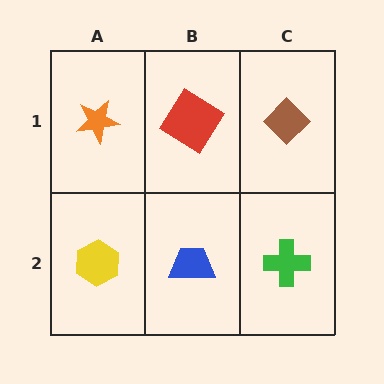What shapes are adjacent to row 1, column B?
A blue trapezoid (row 2, column B), an orange star (row 1, column A), a brown diamond (row 1, column C).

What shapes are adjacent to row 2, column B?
A red diamond (row 1, column B), a yellow hexagon (row 2, column A), a green cross (row 2, column C).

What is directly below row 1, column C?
A green cross.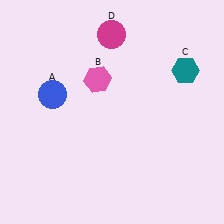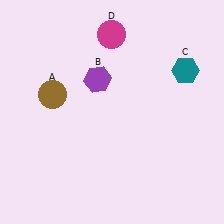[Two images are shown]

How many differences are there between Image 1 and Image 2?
There are 2 differences between the two images.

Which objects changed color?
A changed from blue to brown. B changed from pink to purple.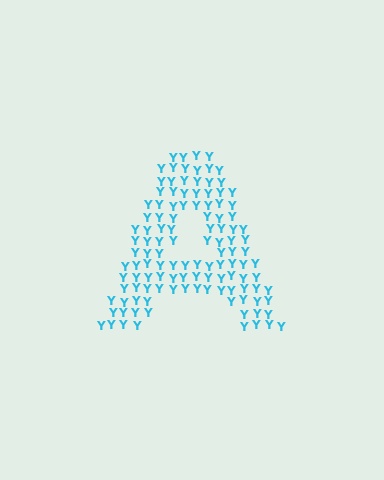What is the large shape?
The large shape is the letter A.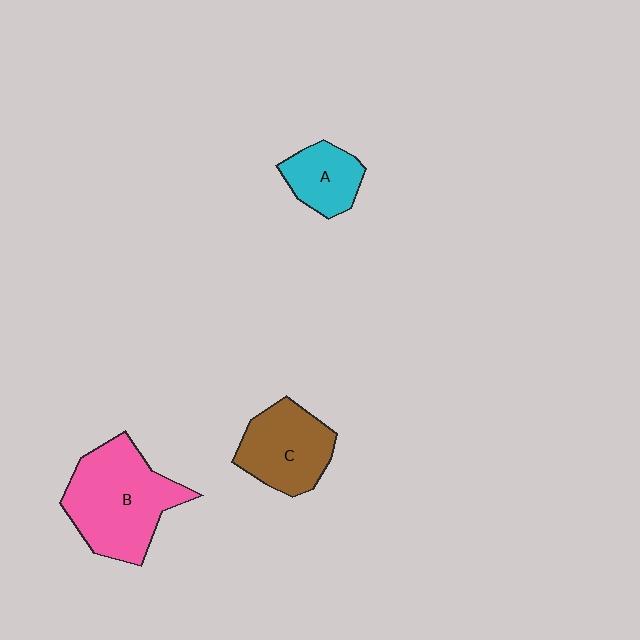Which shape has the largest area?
Shape B (pink).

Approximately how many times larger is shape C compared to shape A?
Approximately 1.5 times.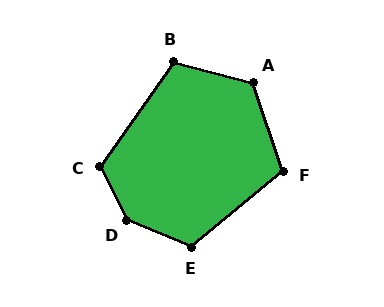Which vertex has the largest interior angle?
D, at approximately 139 degrees.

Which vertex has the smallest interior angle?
F, at approximately 110 degrees.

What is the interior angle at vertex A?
Approximately 124 degrees (obtuse).